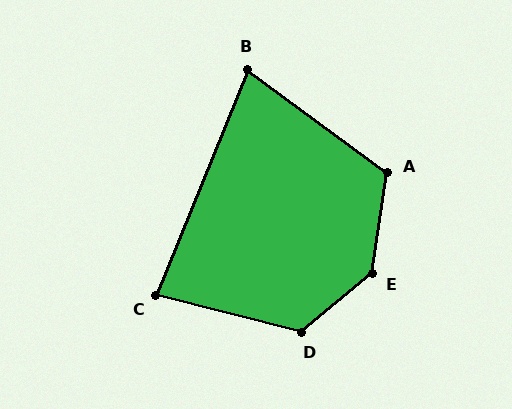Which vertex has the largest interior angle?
E, at approximately 138 degrees.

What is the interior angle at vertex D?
Approximately 126 degrees (obtuse).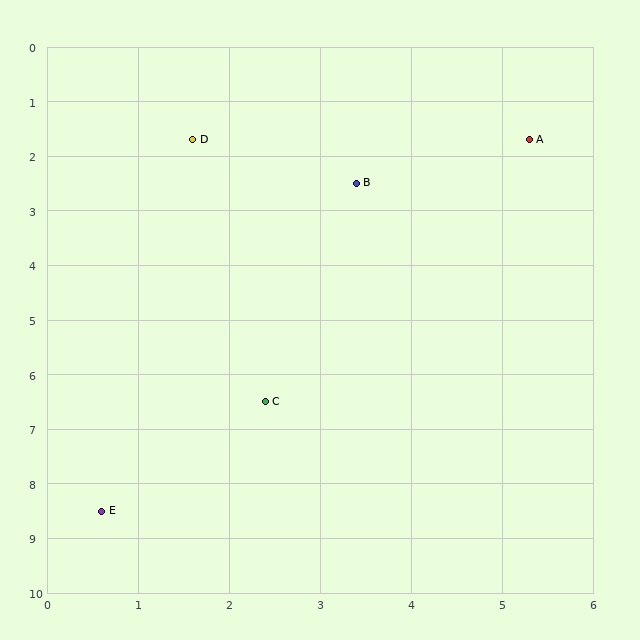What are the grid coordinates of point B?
Point B is at approximately (3.4, 2.5).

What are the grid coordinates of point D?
Point D is at approximately (1.6, 1.7).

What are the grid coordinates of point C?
Point C is at approximately (2.4, 6.5).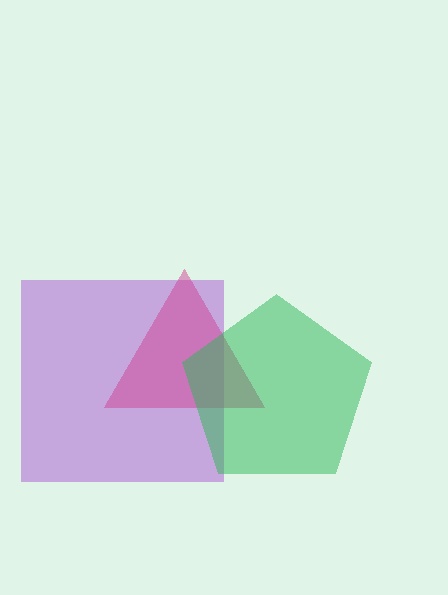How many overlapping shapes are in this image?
There are 3 overlapping shapes in the image.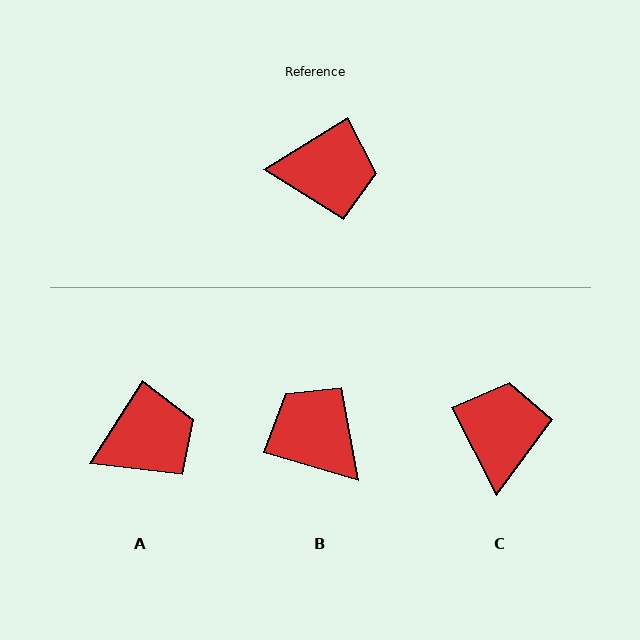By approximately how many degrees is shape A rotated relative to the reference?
Approximately 25 degrees counter-clockwise.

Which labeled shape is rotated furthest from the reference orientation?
B, about 132 degrees away.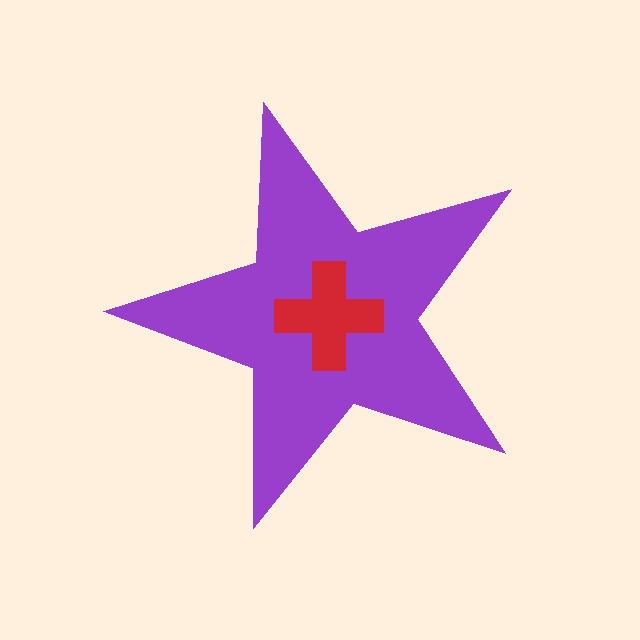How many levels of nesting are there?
2.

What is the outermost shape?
The purple star.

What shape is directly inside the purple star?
The red cross.